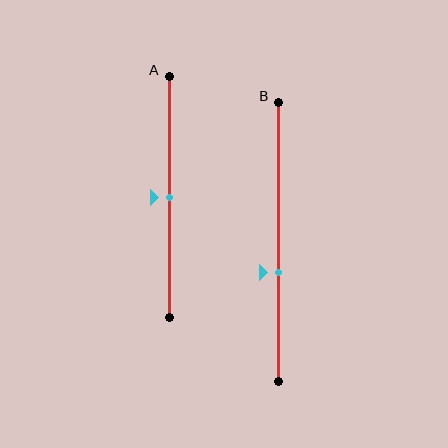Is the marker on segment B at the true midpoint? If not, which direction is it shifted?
No, the marker on segment B is shifted downward by about 11% of the segment length.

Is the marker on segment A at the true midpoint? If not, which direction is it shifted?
Yes, the marker on segment A is at the true midpoint.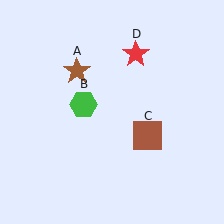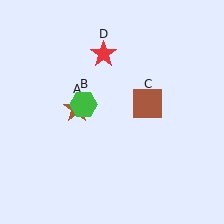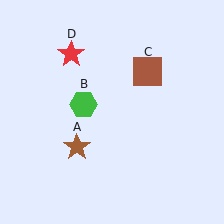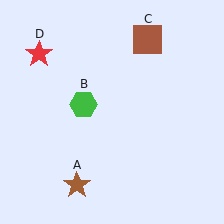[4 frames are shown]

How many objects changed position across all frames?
3 objects changed position: brown star (object A), brown square (object C), red star (object D).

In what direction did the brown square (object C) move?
The brown square (object C) moved up.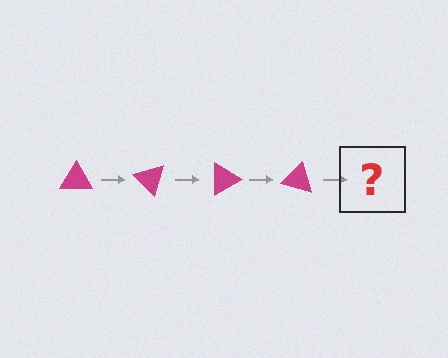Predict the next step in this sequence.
The next step is a magenta triangle rotated 180 degrees.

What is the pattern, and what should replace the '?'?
The pattern is that the triangle rotates 45 degrees each step. The '?' should be a magenta triangle rotated 180 degrees.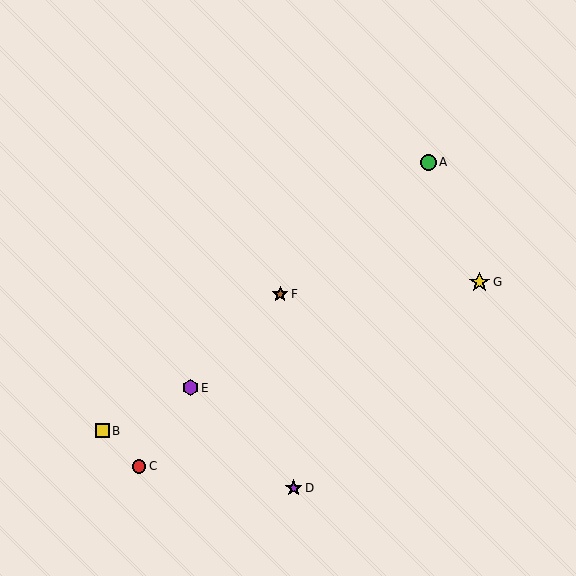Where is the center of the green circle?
The center of the green circle is at (428, 162).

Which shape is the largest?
The yellow star (labeled G) is the largest.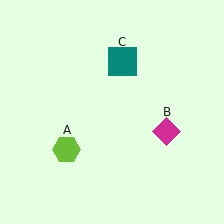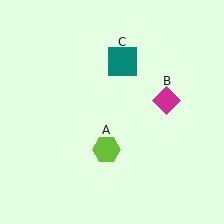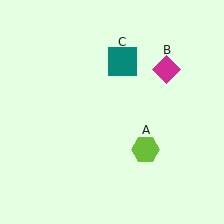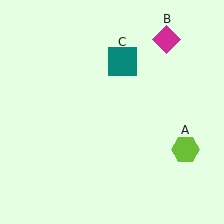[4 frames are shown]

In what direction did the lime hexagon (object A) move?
The lime hexagon (object A) moved right.